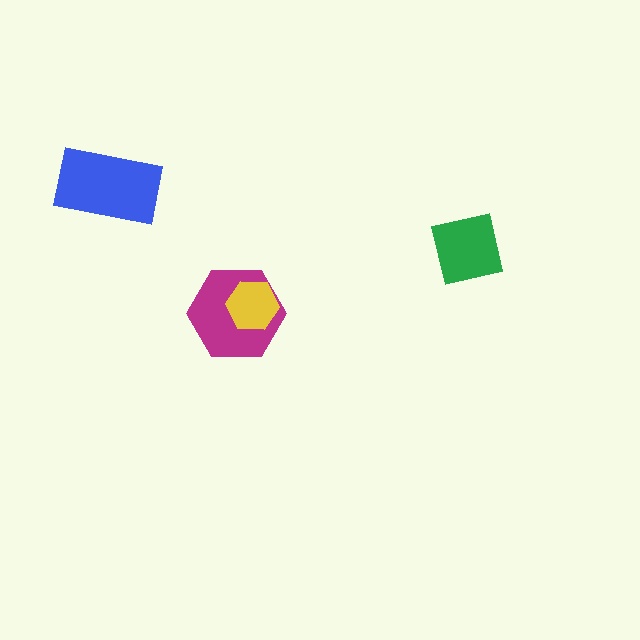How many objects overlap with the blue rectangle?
0 objects overlap with the blue rectangle.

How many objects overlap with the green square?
0 objects overlap with the green square.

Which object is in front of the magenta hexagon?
The yellow hexagon is in front of the magenta hexagon.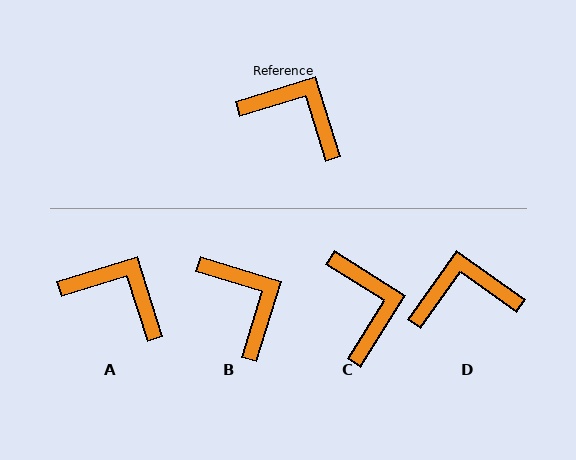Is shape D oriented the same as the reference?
No, it is off by about 37 degrees.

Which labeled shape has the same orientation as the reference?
A.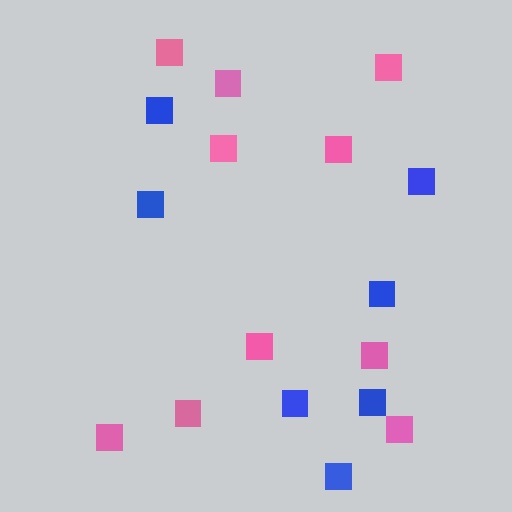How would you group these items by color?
There are 2 groups: one group of blue squares (7) and one group of pink squares (10).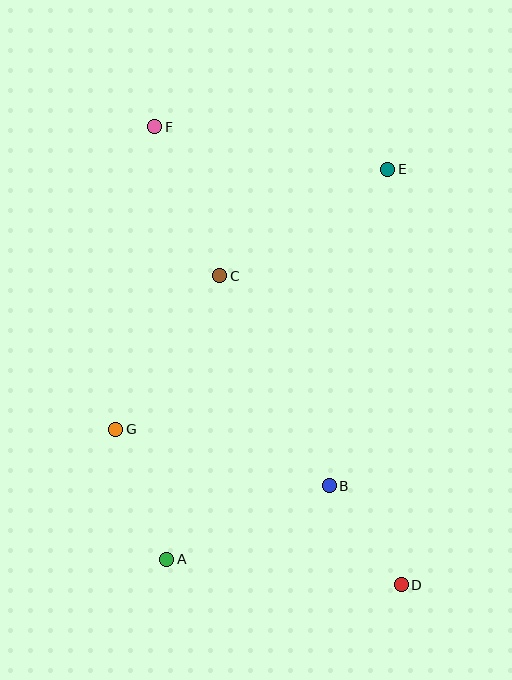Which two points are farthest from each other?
Points D and F are farthest from each other.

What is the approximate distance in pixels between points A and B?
The distance between A and B is approximately 178 pixels.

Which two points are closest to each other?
Points B and D are closest to each other.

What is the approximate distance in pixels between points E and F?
The distance between E and F is approximately 237 pixels.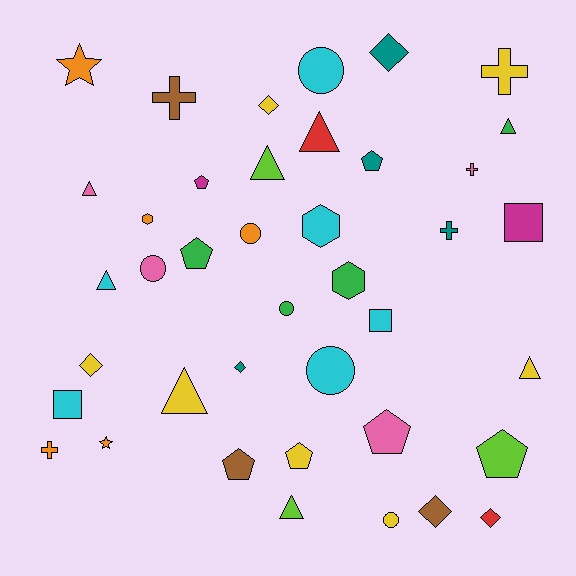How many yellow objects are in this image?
There are 7 yellow objects.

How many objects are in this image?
There are 40 objects.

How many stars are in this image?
There are 2 stars.